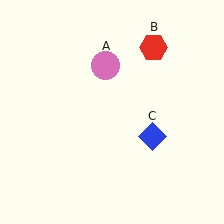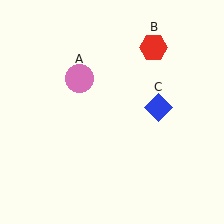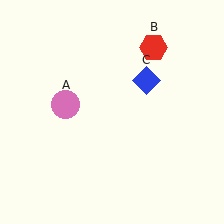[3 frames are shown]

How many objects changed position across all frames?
2 objects changed position: pink circle (object A), blue diamond (object C).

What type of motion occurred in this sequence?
The pink circle (object A), blue diamond (object C) rotated counterclockwise around the center of the scene.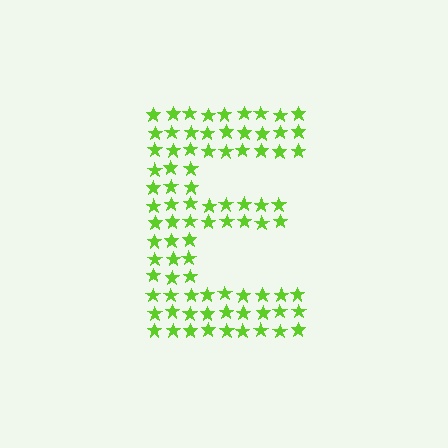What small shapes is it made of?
It is made of small stars.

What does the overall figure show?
The overall figure shows the letter E.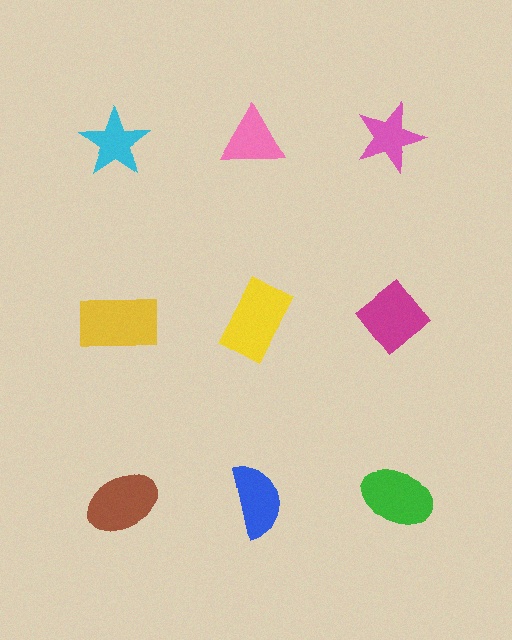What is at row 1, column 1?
A cyan star.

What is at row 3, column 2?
A blue semicircle.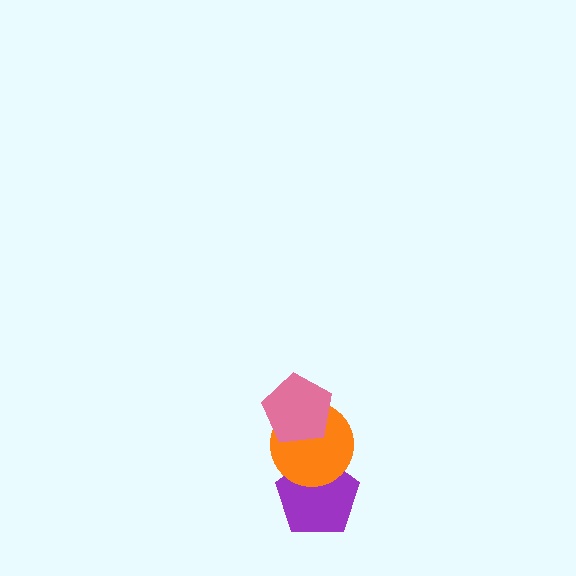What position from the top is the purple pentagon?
The purple pentagon is 3rd from the top.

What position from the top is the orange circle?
The orange circle is 2nd from the top.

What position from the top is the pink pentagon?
The pink pentagon is 1st from the top.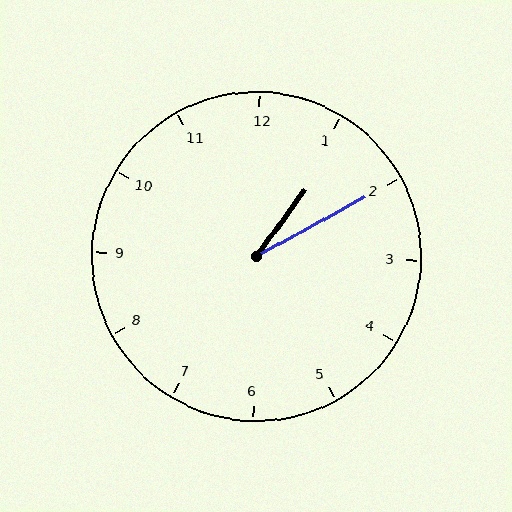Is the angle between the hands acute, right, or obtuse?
It is acute.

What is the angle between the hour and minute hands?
Approximately 25 degrees.